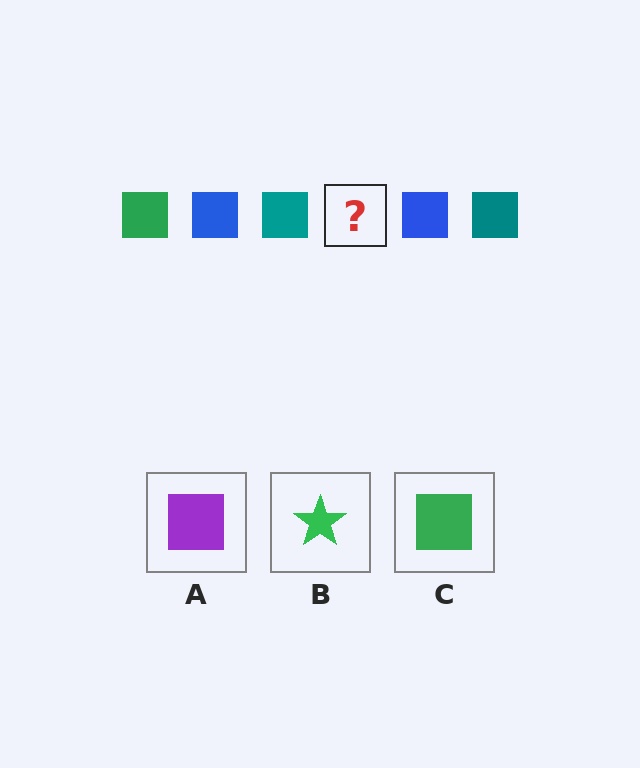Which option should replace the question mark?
Option C.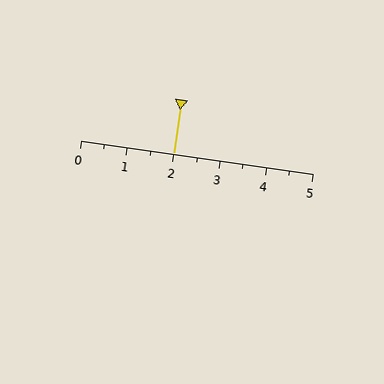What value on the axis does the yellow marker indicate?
The marker indicates approximately 2.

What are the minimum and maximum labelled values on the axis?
The axis runs from 0 to 5.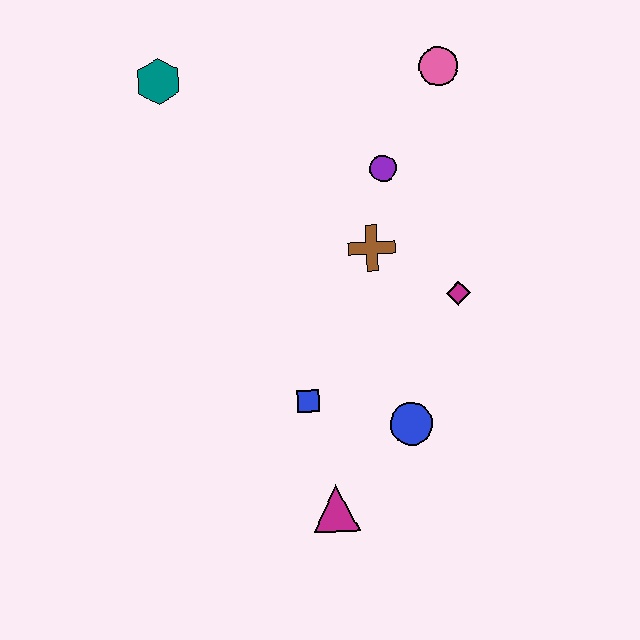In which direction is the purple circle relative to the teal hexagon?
The purple circle is to the right of the teal hexagon.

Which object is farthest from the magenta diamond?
The teal hexagon is farthest from the magenta diamond.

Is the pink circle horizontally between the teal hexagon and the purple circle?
No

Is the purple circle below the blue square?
No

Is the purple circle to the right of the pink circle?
No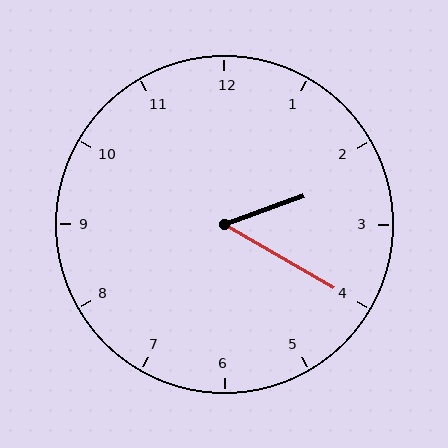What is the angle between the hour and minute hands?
Approximately 50 degrees.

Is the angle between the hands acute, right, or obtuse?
It is acute.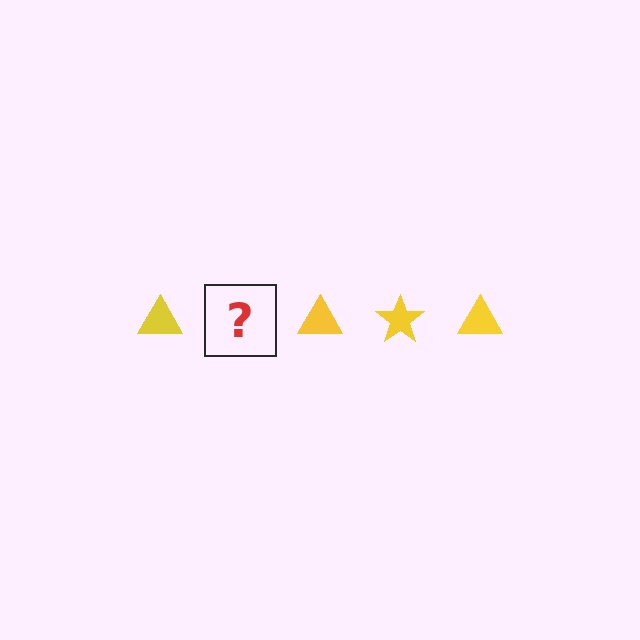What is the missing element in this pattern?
The missing element is a yellow star.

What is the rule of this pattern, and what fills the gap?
The rule is that the pattern cycles through triangle, star shapes in yellow. The gap should be filled with a yellow star.